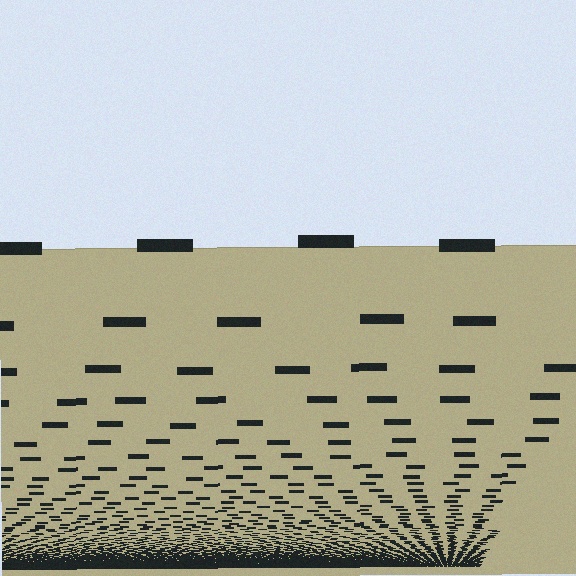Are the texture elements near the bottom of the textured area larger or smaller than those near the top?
Smaller. The gradient is inverted — elements near the bottom are smaller and denser.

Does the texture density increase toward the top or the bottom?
Density increases toward the bottom.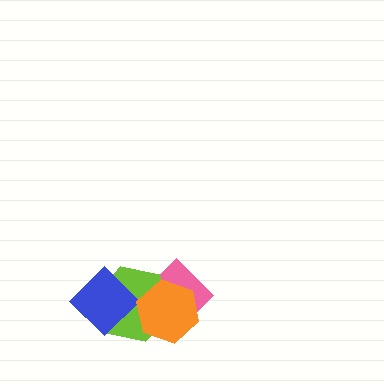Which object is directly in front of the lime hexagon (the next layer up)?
The blue diamond is directly in front of the lime hexagon.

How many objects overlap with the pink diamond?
2 objects overlap with the pink diamond.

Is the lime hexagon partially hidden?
Yes, it is partially covered by another shape.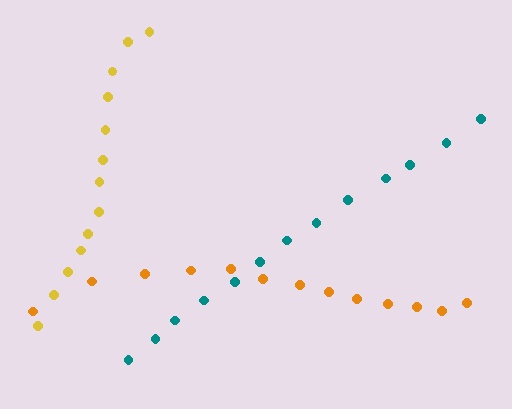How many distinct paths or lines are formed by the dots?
There are 3 distinct paths.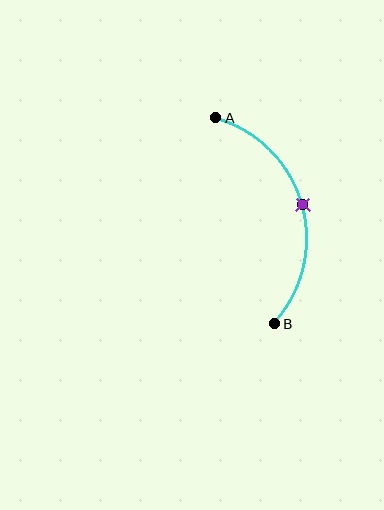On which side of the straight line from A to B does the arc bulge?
The arc bulges to the right of the straight line connecting A and B.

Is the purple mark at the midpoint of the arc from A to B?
Yes. The purple mark lies on the arc at equal arc-length from both A and B — it is the arc midpoint.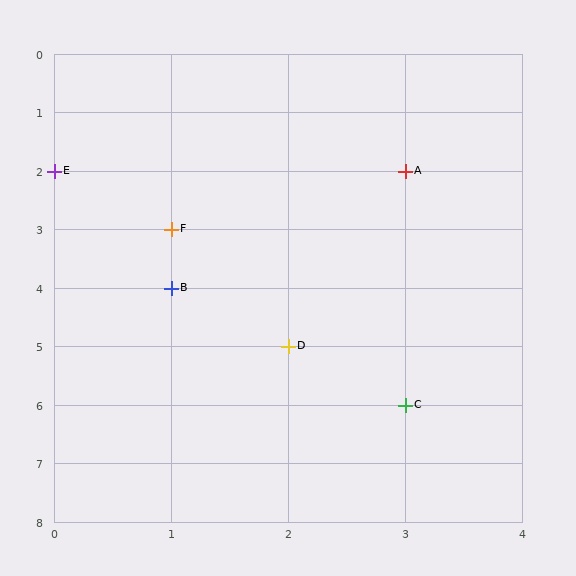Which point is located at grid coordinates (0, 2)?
Point E is at (0, 2).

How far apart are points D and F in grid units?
Points D and F are 1 column and 2 rows apart (about 2.2 grid units diagonally).